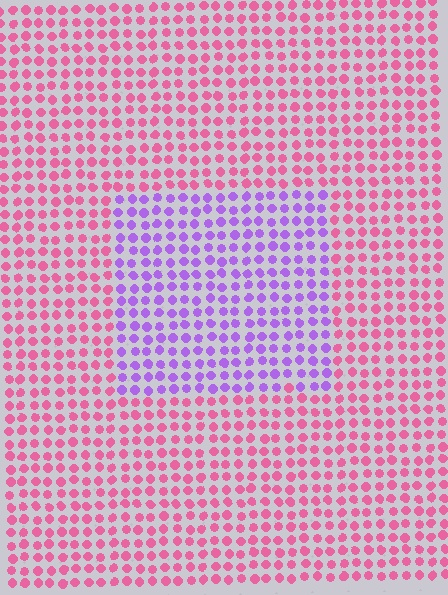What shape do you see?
I see a rectangle.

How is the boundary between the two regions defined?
The boundary is defined purely by a slight shift in hue (about 59 degrees). Spacing, size, and orientation are identical on both sides.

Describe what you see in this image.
The image is filled with small pink elements in a uniform arrangement. A rectangle-shaped region is visible where the elements are tinted to a slightly different hue, forming a subtle color boundary.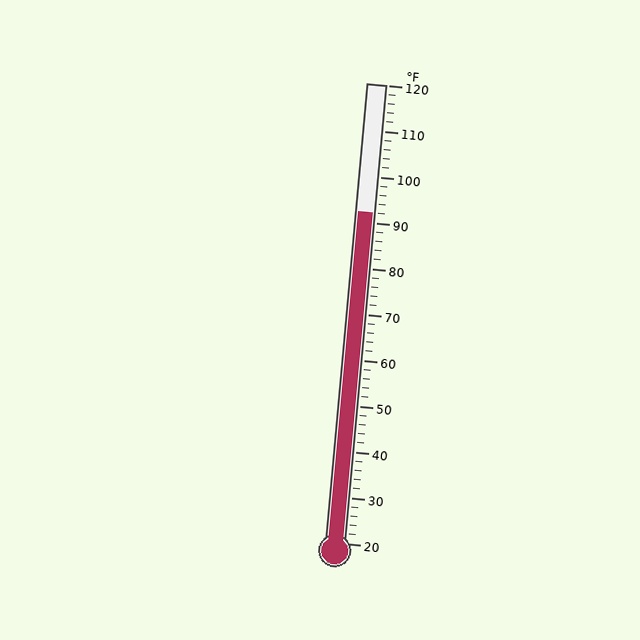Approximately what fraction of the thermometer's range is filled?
The thermometer is filled to approximately 70% of its range.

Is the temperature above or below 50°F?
The temperature is above 50°F.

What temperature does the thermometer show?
The thermometer shows approximately 92°F.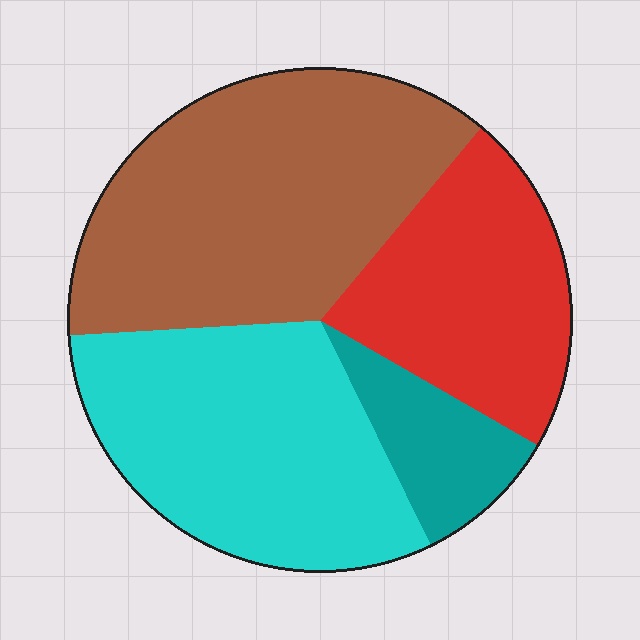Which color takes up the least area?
Teal, at roughly 10%.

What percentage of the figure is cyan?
Cyan covers around 30% of the figure.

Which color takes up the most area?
Brown, at roughly 35%.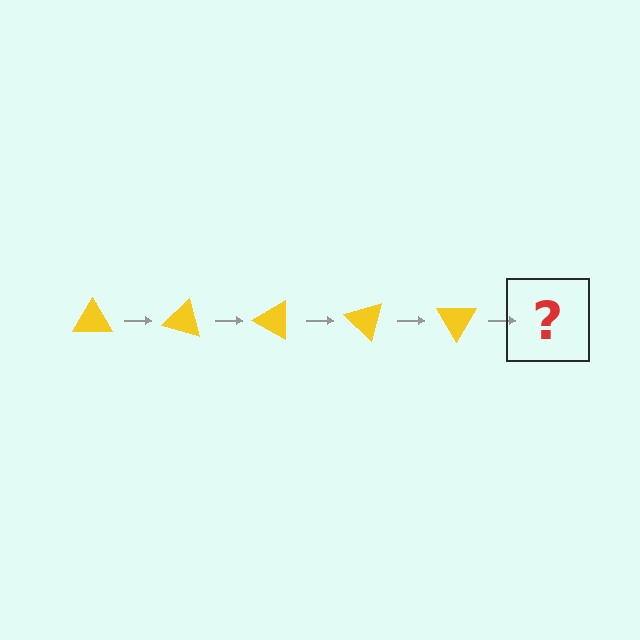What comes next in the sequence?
The next element should be a yellow triangle rotated 75 degrees.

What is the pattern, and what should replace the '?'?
The pattern is that the triangle rotates 15 degrees each step. The '?' should be a yellow triangle rotated 75 degrees.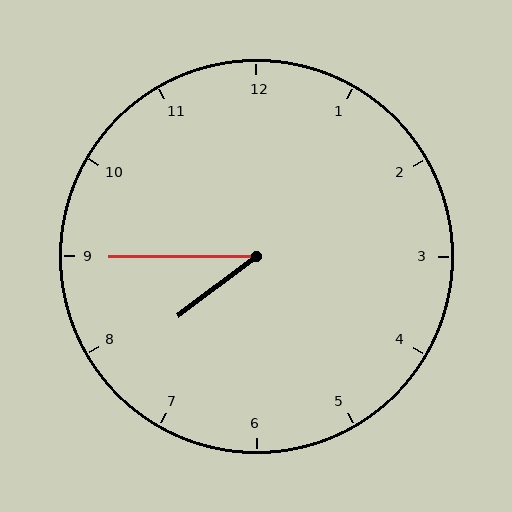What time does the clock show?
7:45.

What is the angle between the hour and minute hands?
Approximately 38 degrees.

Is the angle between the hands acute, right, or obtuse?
It is acute.